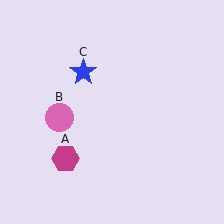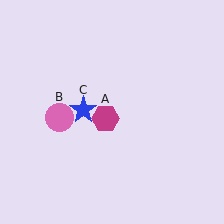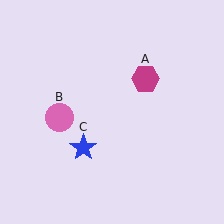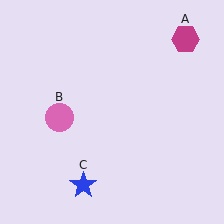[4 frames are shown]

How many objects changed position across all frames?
2 objects changed position: magenta hexagon (object A), blue star (object C).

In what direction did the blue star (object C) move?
The blue star (object C) moved down.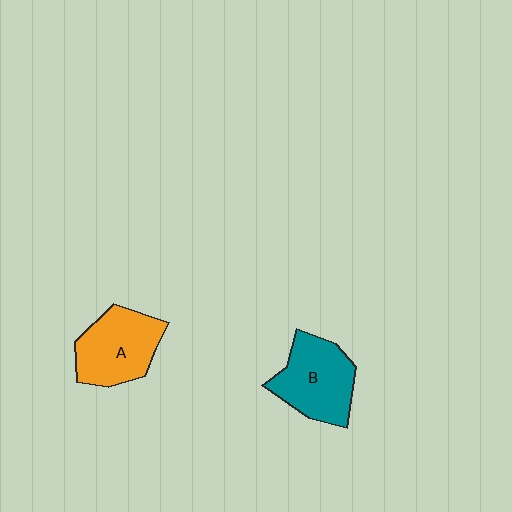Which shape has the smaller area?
Shape A (orange).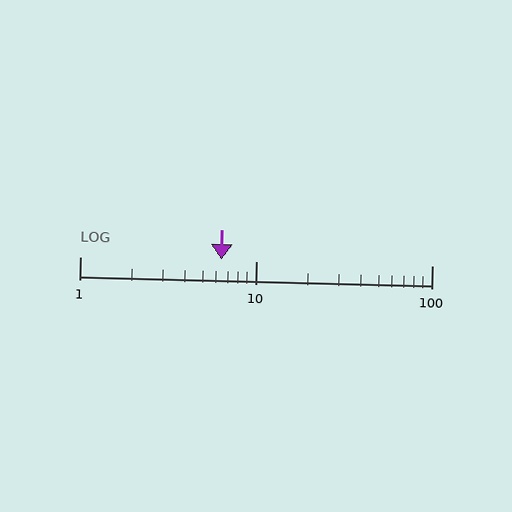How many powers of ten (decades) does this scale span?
The scale spans 2 decades, from 1 to 100.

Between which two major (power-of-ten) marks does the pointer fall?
The pointer is between 1 and 10.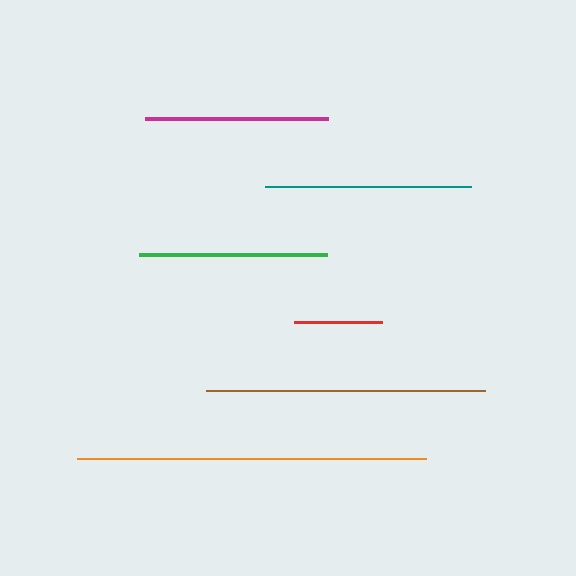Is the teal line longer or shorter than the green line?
The teal line is longer than the green line.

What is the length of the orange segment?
The orange segment is approximately 349 pixels long.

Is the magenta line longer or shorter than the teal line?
The teal line is longer than the magenta line.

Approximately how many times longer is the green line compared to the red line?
The green line is approximately 2.1 times the length of the red line.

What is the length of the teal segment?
The teal segment is approximately 206 pixels long.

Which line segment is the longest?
The orange line is the longest at approximately 349 pixels.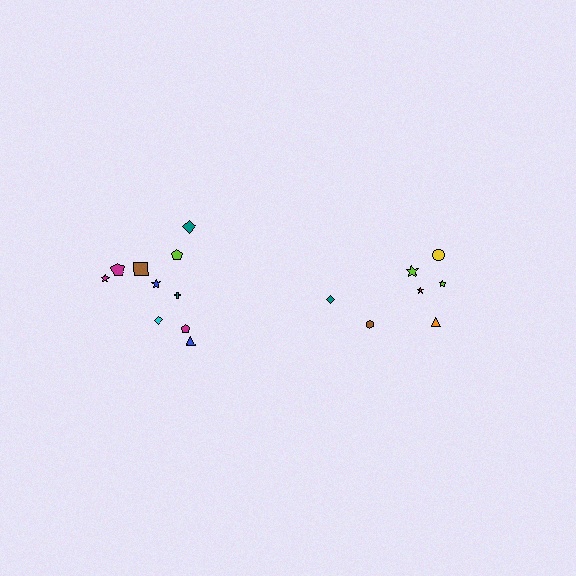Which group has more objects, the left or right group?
The left group.